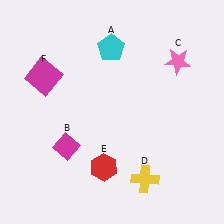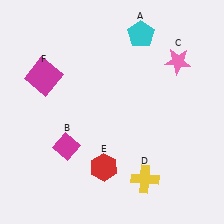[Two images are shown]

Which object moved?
The cyan pentagon (A) moved right.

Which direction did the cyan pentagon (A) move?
The cyan pentagon (A) moved right.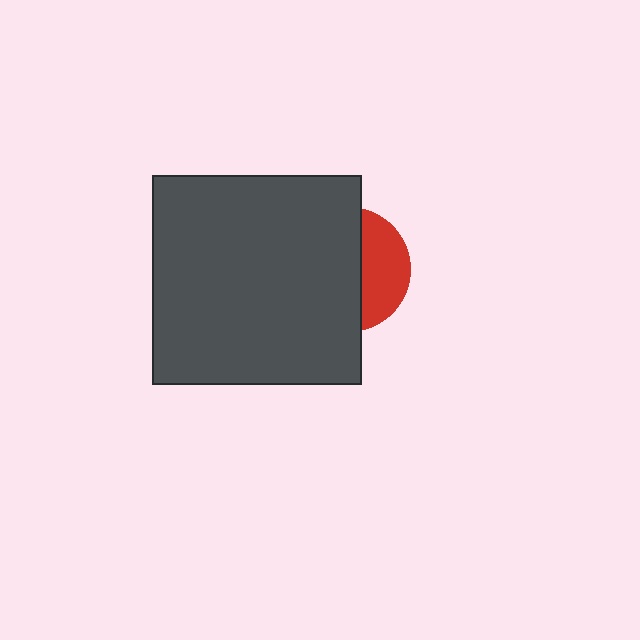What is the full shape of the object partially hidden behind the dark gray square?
The partially hidden object is a red circle.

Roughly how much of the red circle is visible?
A small part of it is visible (roughly 37%).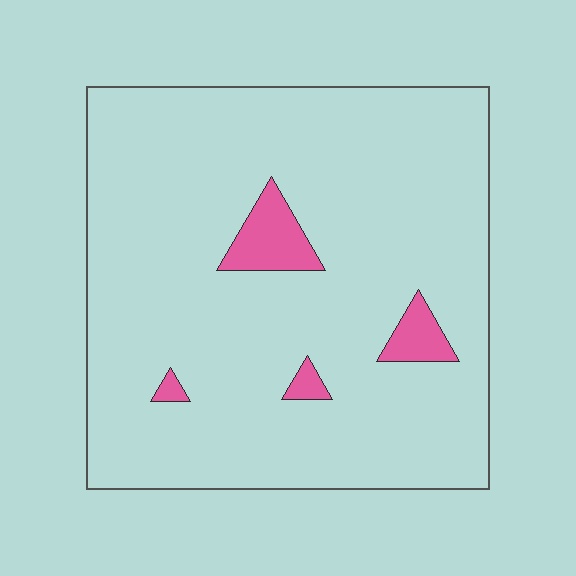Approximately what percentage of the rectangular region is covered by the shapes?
Approximately 5%.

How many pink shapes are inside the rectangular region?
4.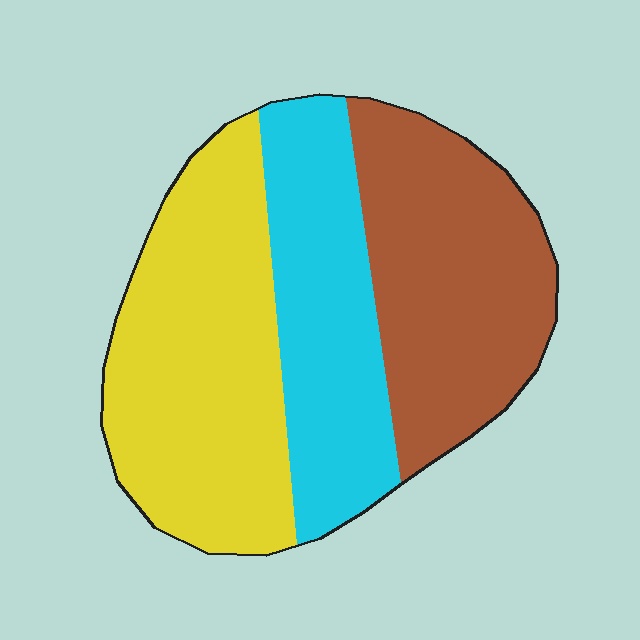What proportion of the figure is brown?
Brown covers about 35% of the figure.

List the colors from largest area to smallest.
From largest to smallest: yellow, brown, cyan.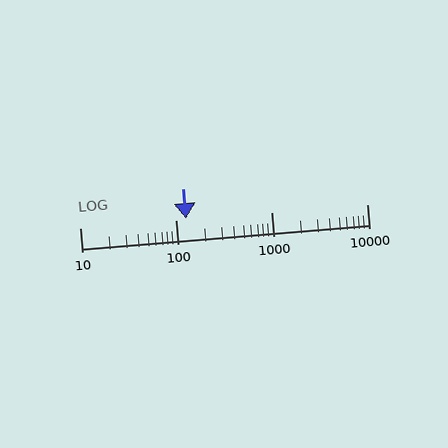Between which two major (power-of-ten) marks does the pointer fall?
The pointer is between 100 and 1000.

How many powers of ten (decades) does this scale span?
The scale spans 3 decades, from 10 to 10000.